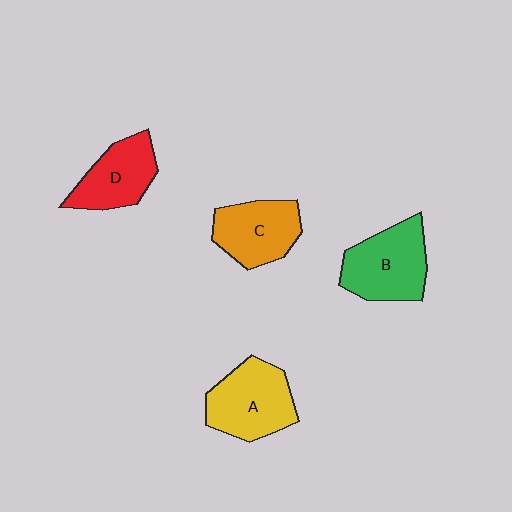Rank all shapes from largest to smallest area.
From largest to smallest: B (green), A (yellow), C (orange), D (red).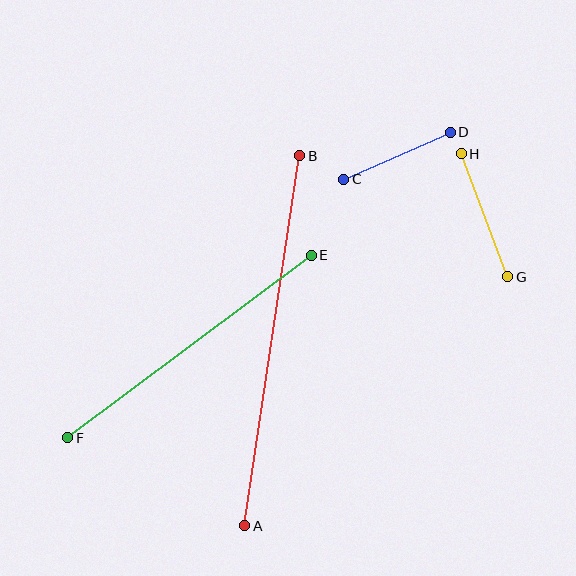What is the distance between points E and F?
The distance is approximately 304 pixels.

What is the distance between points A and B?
The distance is approximately 374 pixels.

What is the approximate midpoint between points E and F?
The midpoint is at approximately (189, 347) pixels.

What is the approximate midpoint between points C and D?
The midpoint is at approximately (397, 156) pixels.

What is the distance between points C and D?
The distance is approximately 117 pixels.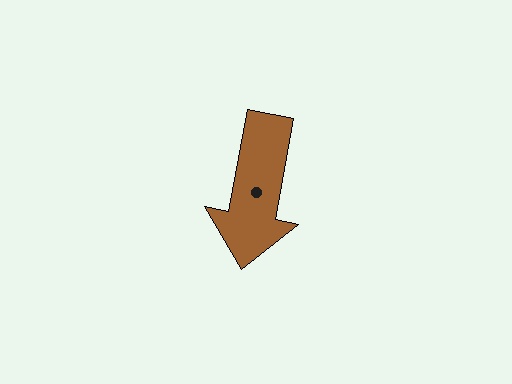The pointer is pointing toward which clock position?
Roughly 6 o'clock.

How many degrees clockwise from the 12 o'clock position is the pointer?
Approximately 191 degrees.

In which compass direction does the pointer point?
South.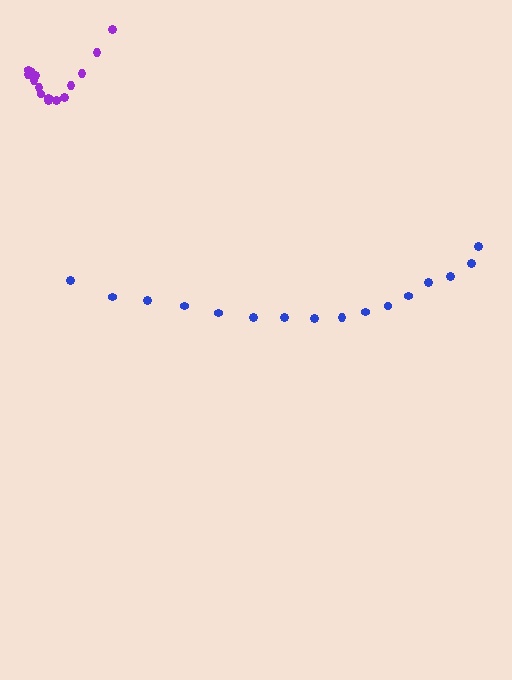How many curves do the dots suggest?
There are 2 distinct paths.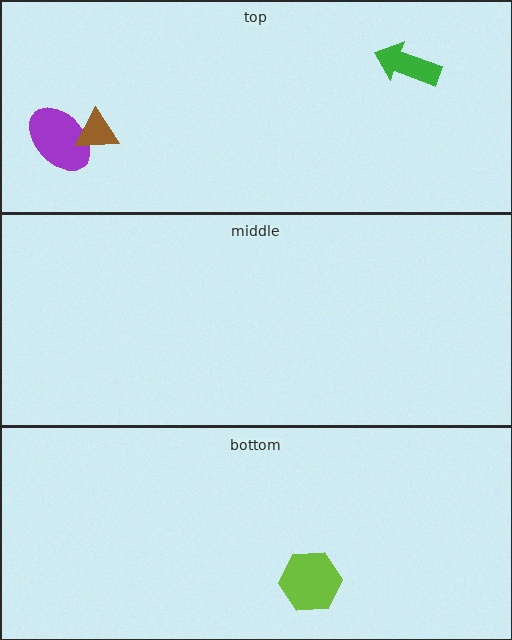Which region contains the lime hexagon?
The bottom region.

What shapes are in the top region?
The purple ellipse, the brown triangle, the green arrow.